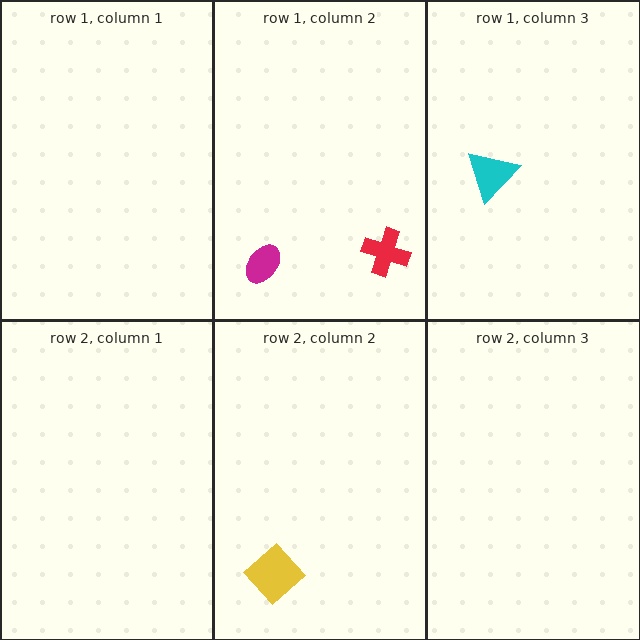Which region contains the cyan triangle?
The row 1, column 3 region.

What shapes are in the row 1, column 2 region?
The red cross, the magenta ellipse.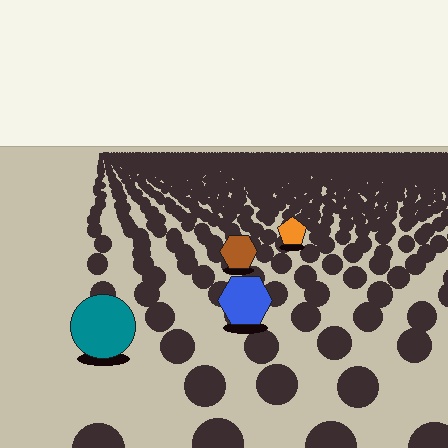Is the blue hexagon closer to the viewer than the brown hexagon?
Yes. The blue hexagon is closer — you can tell from the texture gradient: the ground texture is coarser near it.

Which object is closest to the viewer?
The teal circle is closest. The texture marks near it are larger and more spread out.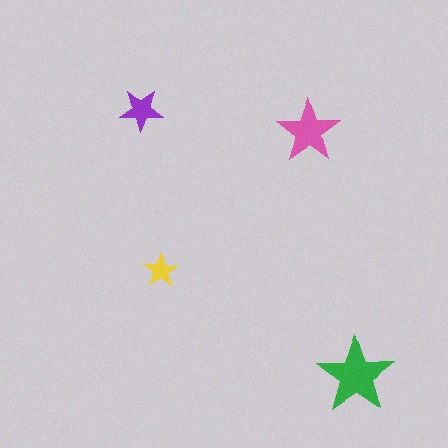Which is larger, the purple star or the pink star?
The pink one.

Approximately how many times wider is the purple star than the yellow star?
About 1.5 times wider.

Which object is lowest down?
The green star is bottommost.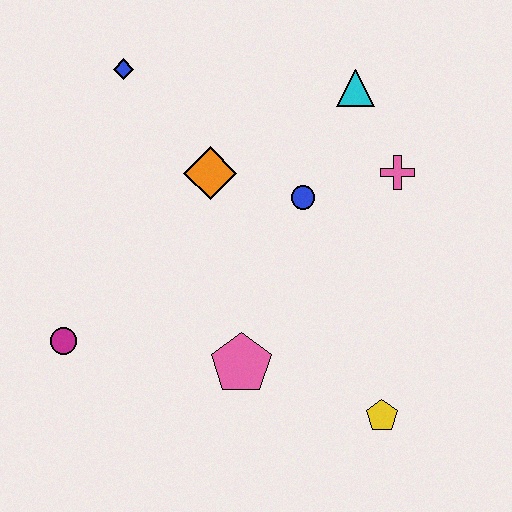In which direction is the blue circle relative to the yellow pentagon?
The blue circle is above the yellow pentagon.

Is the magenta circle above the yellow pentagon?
Yes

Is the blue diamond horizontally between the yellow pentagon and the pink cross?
No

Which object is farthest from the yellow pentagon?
The blue diamond is farthest from the yellow pentagon.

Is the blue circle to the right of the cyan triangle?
No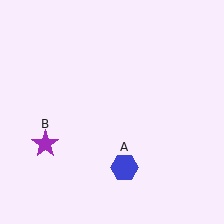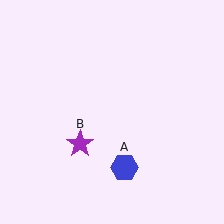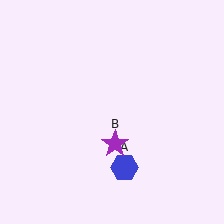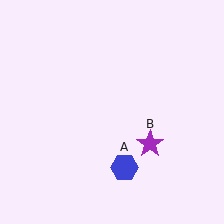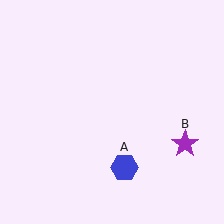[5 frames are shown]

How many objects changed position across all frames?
1 object changed position: purple star (object B).